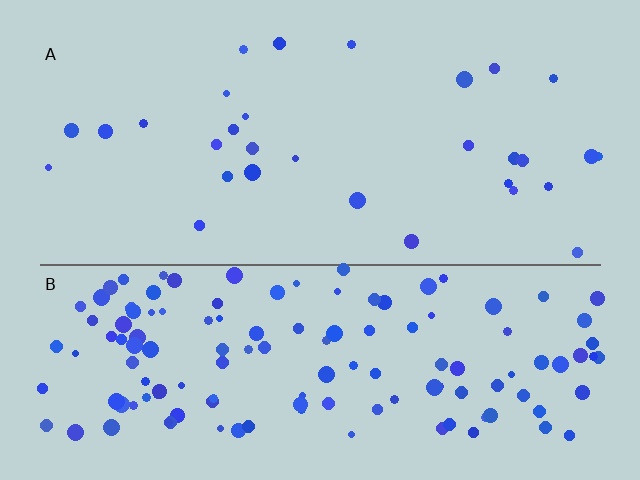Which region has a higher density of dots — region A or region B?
B (the bottom).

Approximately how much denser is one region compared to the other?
Approximately 4.4× — region B over region A.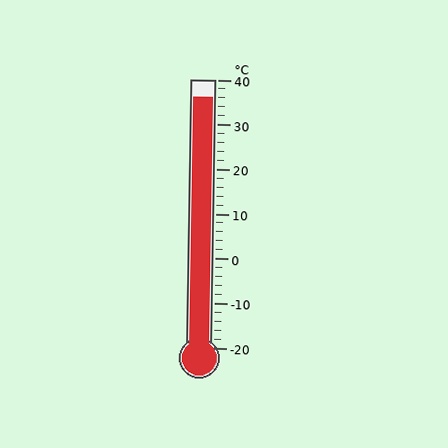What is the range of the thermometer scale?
The thermometer scale ranges from -20°C to 40°C.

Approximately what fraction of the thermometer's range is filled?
The thermometer is filled to approximately 95% of its range.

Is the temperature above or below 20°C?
The temperature is above 20°C.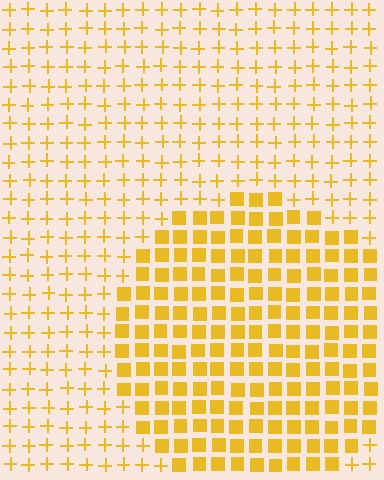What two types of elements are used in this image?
The image uses squares inside the circle region and plus signs outside it.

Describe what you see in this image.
The image is filled with small yellow elements arranged in a uniform grid. A circle-shaped region contains squares, while the surrounding area contains plus signs. The boundary is defined purely by the change in element shape.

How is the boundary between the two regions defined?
The boundary is defined by a change in element shape: squares inside vs. plus signs outside. All elements share the same color and spacing.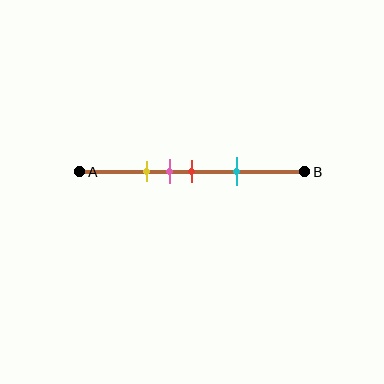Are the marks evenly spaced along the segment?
No, the marks are not evenly spaced.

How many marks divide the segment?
There are 4 marks dividing the segment.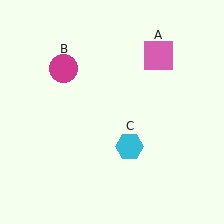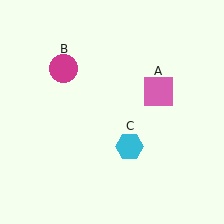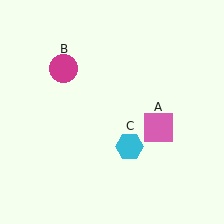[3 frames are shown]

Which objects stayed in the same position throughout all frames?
Magenta circle (object B) and cyan hexagon (object C) remained stationary.